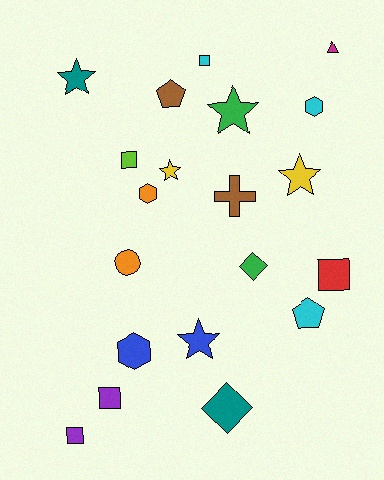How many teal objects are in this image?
There are 2 teal objects.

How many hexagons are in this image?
There are 3 hexagons.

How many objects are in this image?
There are 20 objects.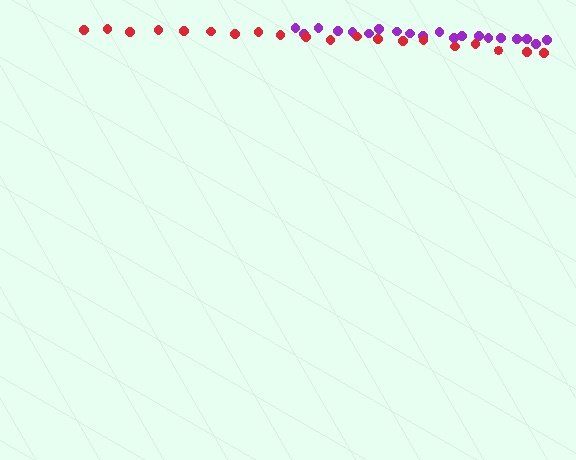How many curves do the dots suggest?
There are 2 distinct paths.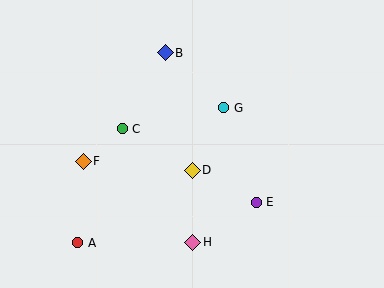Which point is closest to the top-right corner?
Point G is closest to the top-right corner.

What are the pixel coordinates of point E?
Point E is at (256, 202).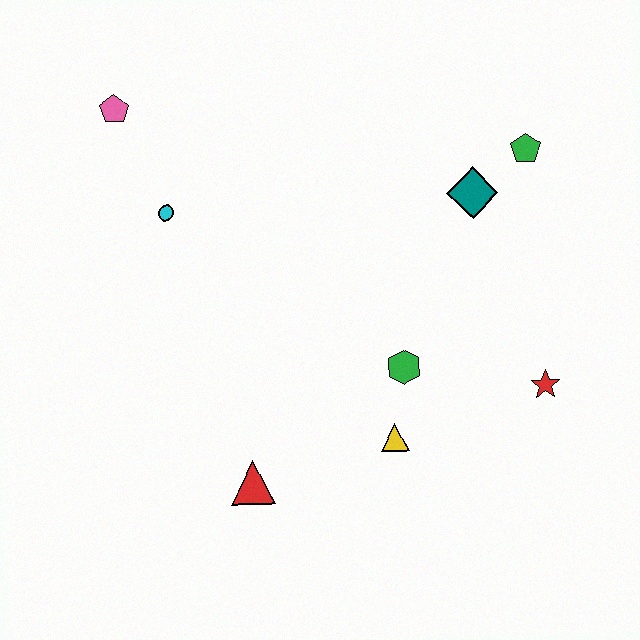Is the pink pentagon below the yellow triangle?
No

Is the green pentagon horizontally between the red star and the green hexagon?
Yes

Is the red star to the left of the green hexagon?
No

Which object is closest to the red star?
The green hexagon is closest to the red star.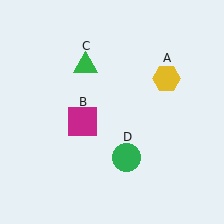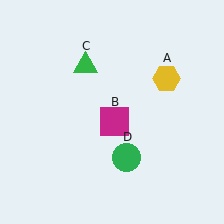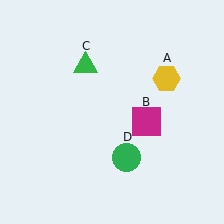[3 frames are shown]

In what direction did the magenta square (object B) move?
The magenta square (object B) moved right.